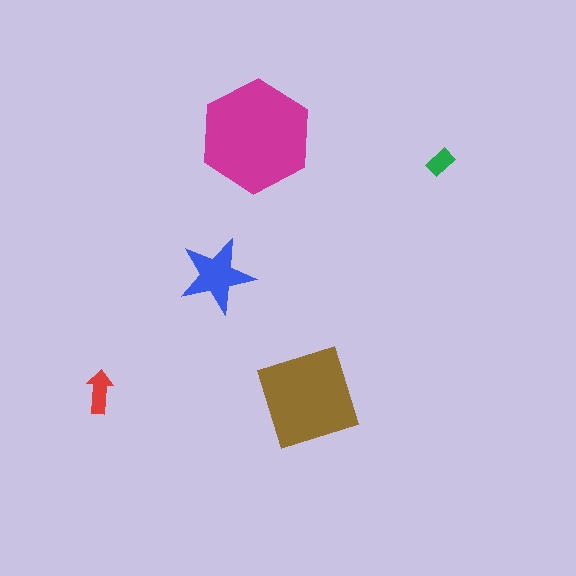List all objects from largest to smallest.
The magenta hexagon, the brown diamond, the blue star, the red arrow, the green rectangle.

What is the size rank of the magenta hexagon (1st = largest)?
1st.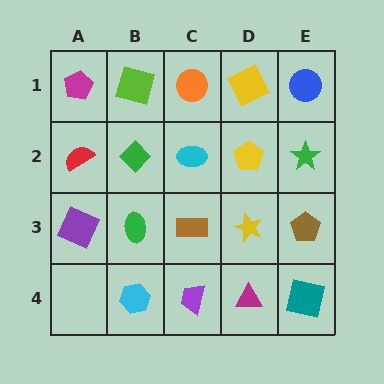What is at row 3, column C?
A brown rectangle.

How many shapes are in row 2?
5 shapes.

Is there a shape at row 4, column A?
No, that cell is empty.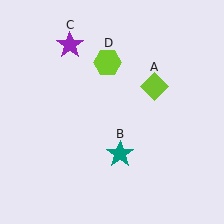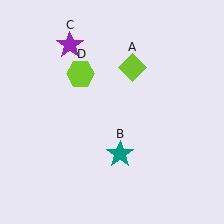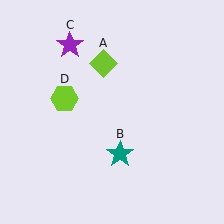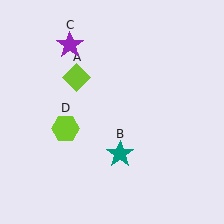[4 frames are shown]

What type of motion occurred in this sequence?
The lime diamond (object A), lime hexagon (object D) rotated counterclockwise around the center of the scene.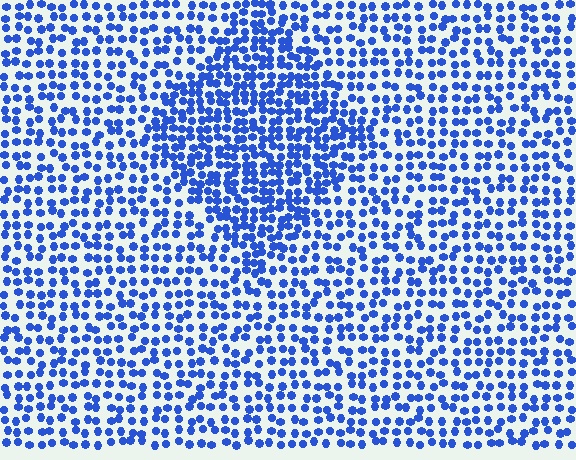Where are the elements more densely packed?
The elements are more densely packed inside the diamond boundary.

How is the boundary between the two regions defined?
The boundary is defined by a change in element density (approximately 1.7x ratio). All elements are the same color, size, and shape.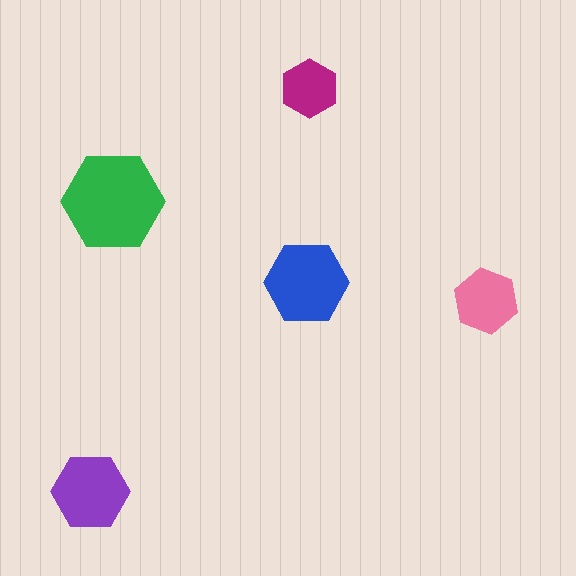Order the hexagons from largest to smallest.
the green one, the blue one, the purple one, the pink one, the magenta one.